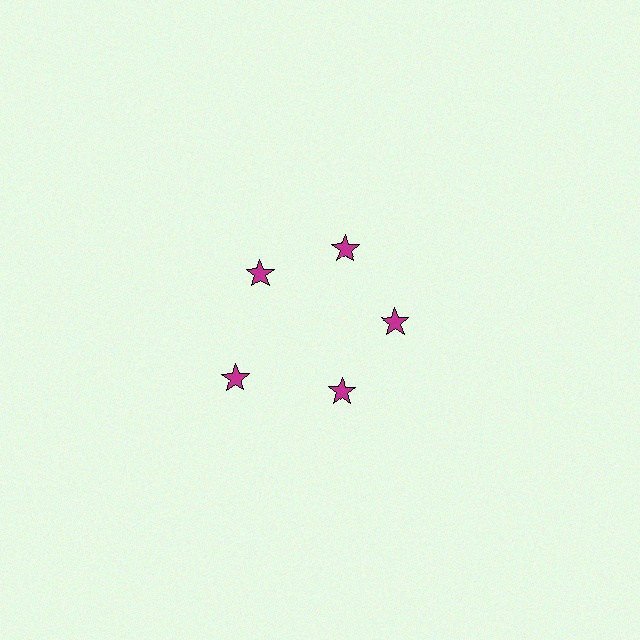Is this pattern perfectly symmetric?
No. The 5 magenta stars are arranged in a ring, but one element near the 8 o'clock position is pushed outward from the center, breaking the 5-fold rotational symmetry.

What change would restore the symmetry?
The symmetry would be restored by moving it inward, back onto the ring so that all 5 stars sit at equal angles and equal distance from the center.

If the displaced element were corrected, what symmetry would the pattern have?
It would have 5-fold rotational symmetry — the pattern would map onto itself every 72 degrees.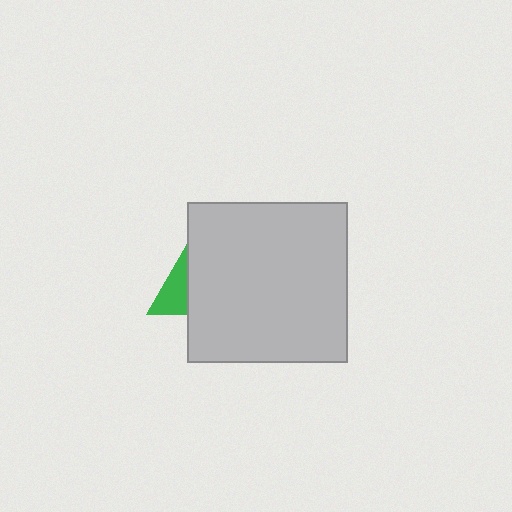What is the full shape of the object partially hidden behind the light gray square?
The partially hidden object is a green triangle.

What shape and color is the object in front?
The object in front is a light gray square.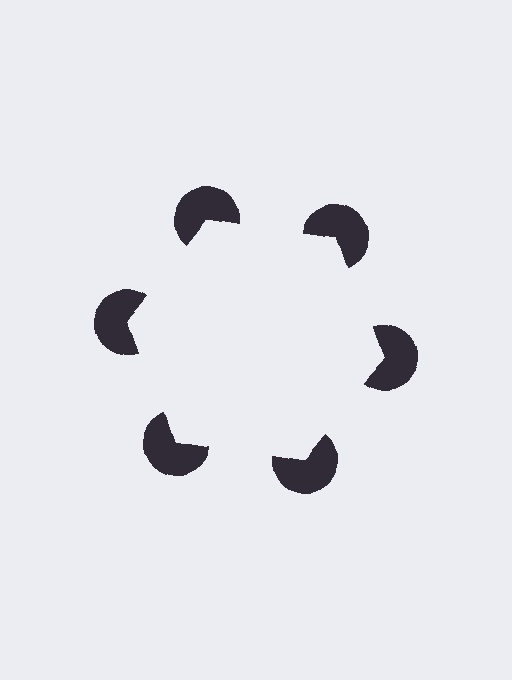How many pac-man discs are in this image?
There are 6 — one at each vertex of the illusory hexagon.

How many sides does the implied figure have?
6 sides.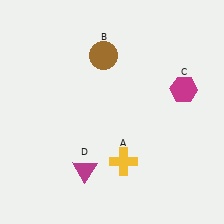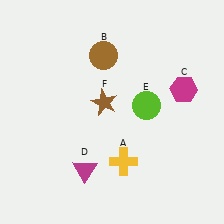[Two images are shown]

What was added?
A lime circle (E), a brown star (F) were added in Image 2.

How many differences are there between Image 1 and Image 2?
There are 2 differences between the two images.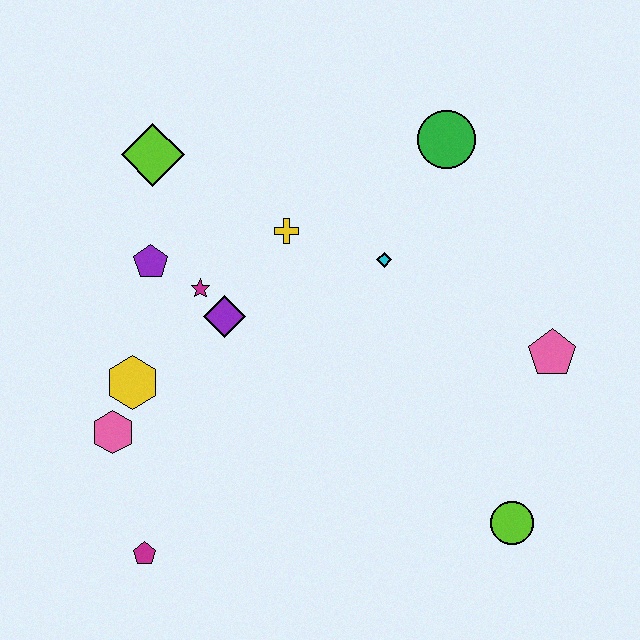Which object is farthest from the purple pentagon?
The lime circle is farthest from the purple pentagon.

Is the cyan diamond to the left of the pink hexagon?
No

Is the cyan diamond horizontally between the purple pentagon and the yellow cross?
No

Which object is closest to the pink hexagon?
The yellow hexagon is closest to the pink hexagon.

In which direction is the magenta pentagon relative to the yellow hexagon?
The magenta pentagon is below the yellow hexagon.